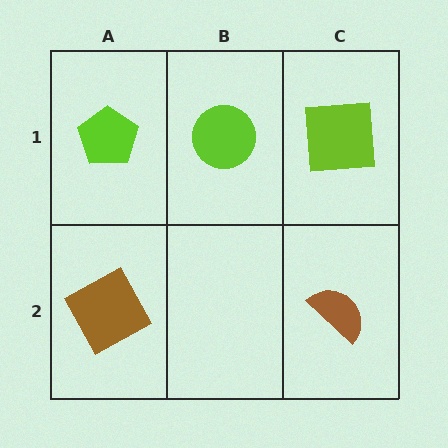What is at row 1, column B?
A lime circle.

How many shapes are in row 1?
3 shapes.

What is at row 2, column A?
A brown square.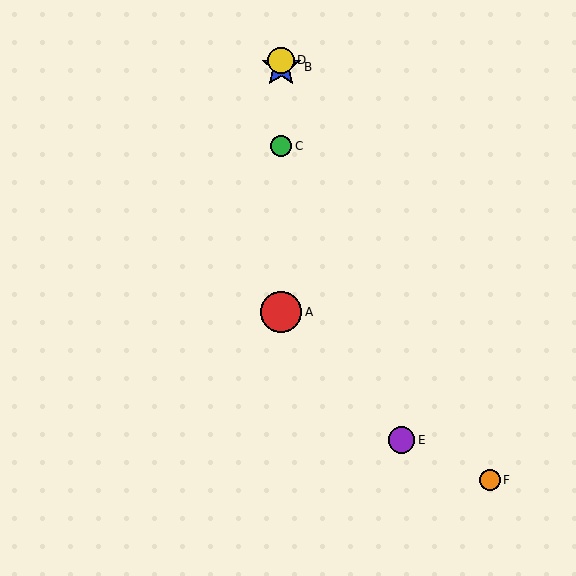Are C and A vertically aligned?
Yes, both are at x≈281.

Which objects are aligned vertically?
Objects A, B, C, D are aligned vertically.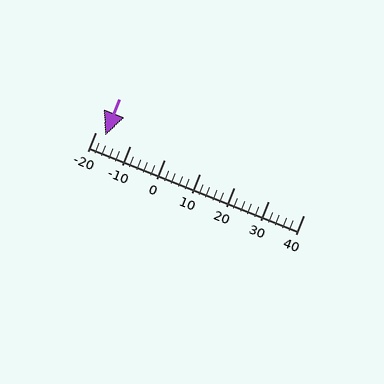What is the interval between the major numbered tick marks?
The major tick marks are spaced 10 units apart.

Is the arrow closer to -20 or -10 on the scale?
The arrow is closer to -20.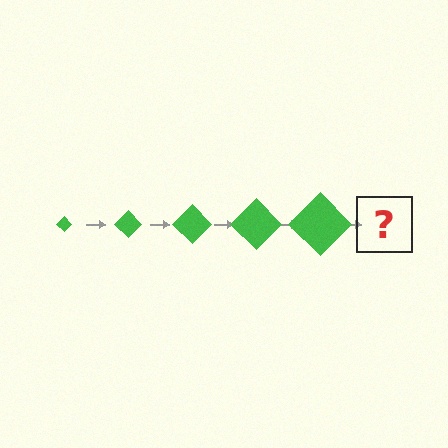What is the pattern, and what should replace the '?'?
The pattern is that the diamond gets progressively larger each step. The '?' should be a green diamond, larger than the previous one.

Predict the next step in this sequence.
The next step is a green diamond, larger than the previous one.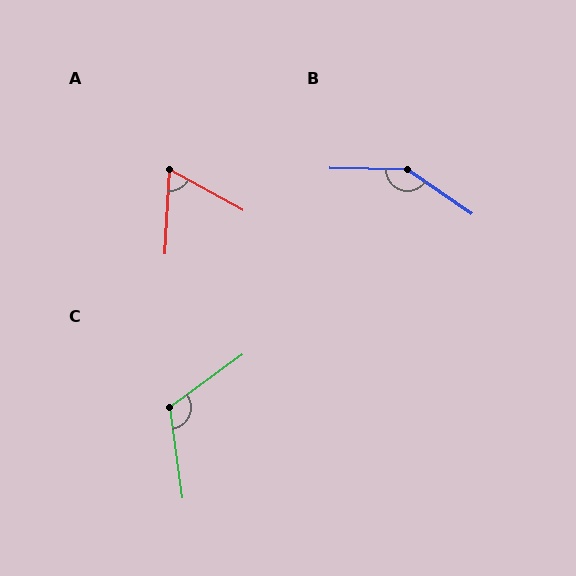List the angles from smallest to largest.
A (65°), C (118°), B (147°).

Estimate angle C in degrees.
Approximately 118 degrees.